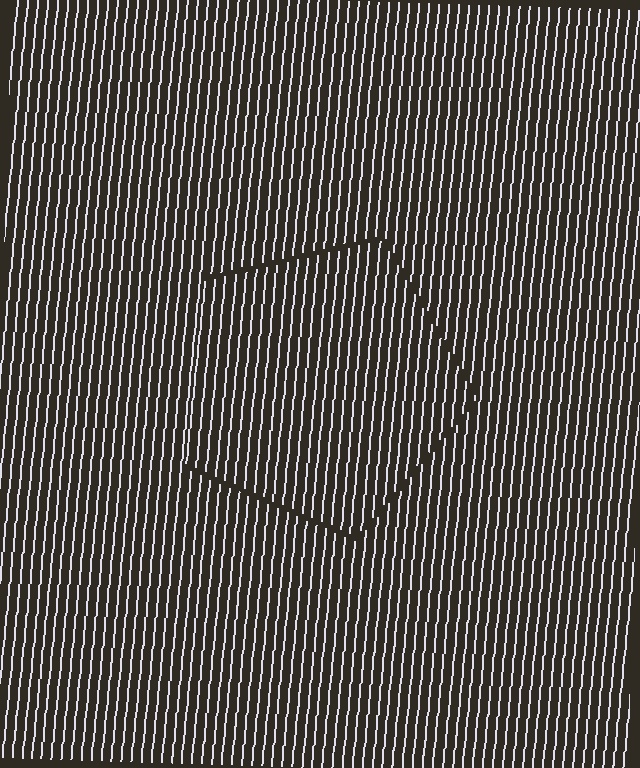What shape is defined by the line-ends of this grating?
An illusory pentagon. The interior of the shape contains the same grating, shifted by half a period — the contour is defined by the phase discontinuity where line-ends from the inner and outer gratings abut.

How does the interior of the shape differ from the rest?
The interior of the shape contains the same grating, shifted by half a period — the contour is defined by the phase discontinuity where line-ends from the inner and outer gratings abut.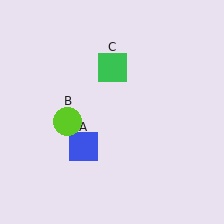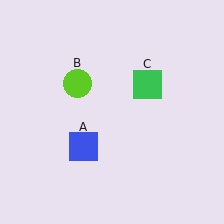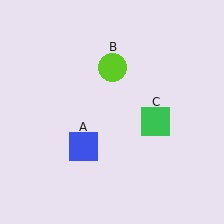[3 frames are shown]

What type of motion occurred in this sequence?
The lime circle (object B), green square (object C) rotated clockwise around the center of the scene.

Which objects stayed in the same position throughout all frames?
Blue square (object A) remained stationary.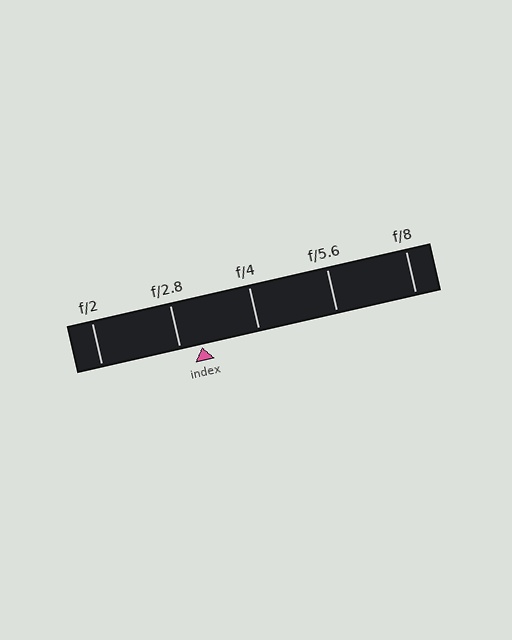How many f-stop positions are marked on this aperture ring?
There are 5 f-stop positions marked.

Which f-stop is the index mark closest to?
The index mark is closest to f/2.8.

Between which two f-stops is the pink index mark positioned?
The index mark is between f/2.8 and f/4.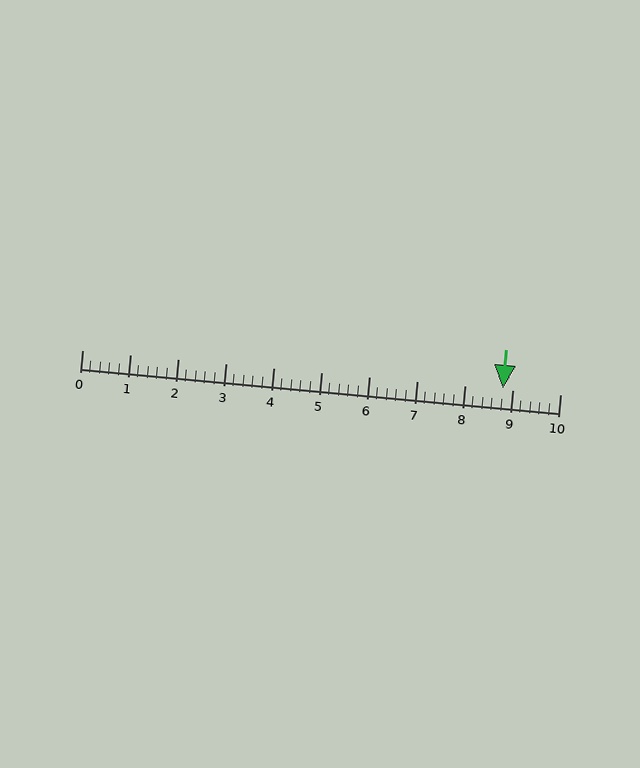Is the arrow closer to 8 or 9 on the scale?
The arrow is closer to 9.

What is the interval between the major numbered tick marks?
The major tick marks are spaced 1 units apart.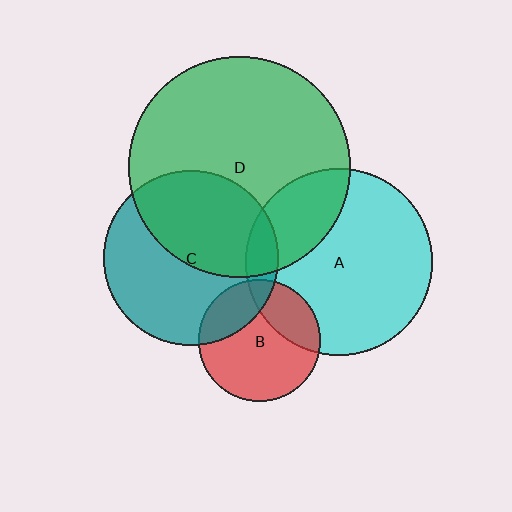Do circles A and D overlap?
Yes.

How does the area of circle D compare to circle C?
Approximately 1.6 times.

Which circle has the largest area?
Circle D (green).